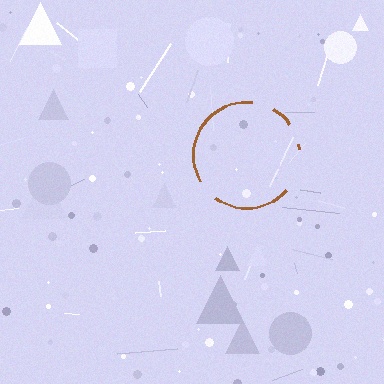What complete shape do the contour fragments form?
The contour fragments form a circle.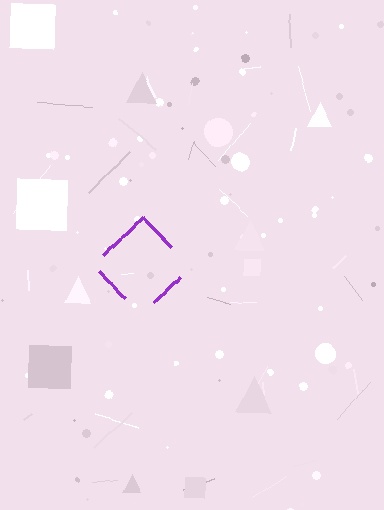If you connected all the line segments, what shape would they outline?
They would outline a diamond.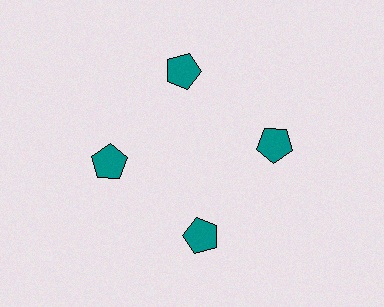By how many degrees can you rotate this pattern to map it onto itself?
The pattern maps onto itself every 90 degrees of rotation.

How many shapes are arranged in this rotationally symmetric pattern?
There are 4 shapes, arranged in 4 groups of 1.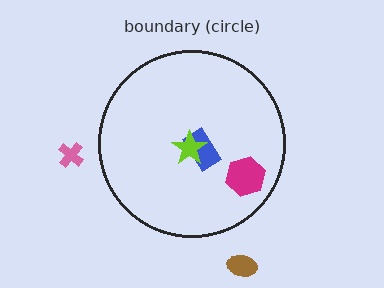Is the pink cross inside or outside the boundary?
Outside.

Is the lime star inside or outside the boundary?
Inside.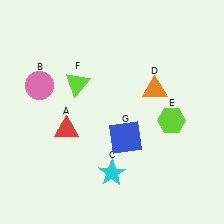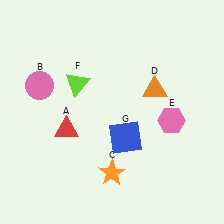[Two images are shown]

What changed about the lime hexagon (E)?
In Image 1, E is lime. In Image 2, it changed to pink.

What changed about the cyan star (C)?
In Image 1, C is cyan. In Image 2, it changed to orange.